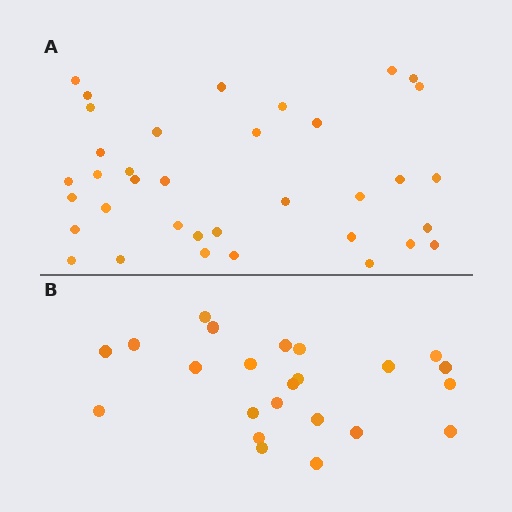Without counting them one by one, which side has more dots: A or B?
Region A (the top region) has more dots.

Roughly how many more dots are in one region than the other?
Region A has approximately 15 more dots than region B.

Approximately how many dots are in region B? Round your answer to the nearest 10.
About 20 dots. (The exact count is 23, which rounds to 20.)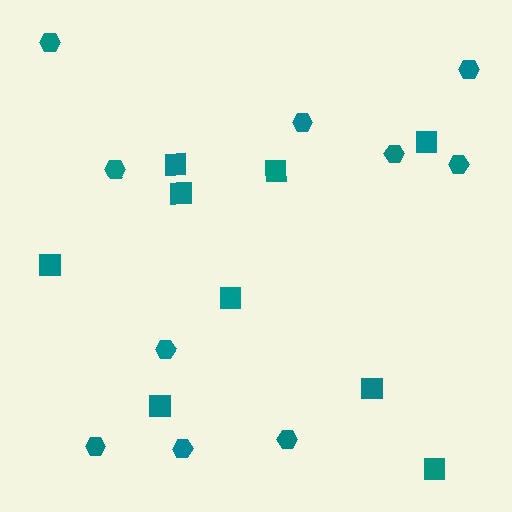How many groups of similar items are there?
There are 2 groups: one group of squares (9) and one group of hexagons (10).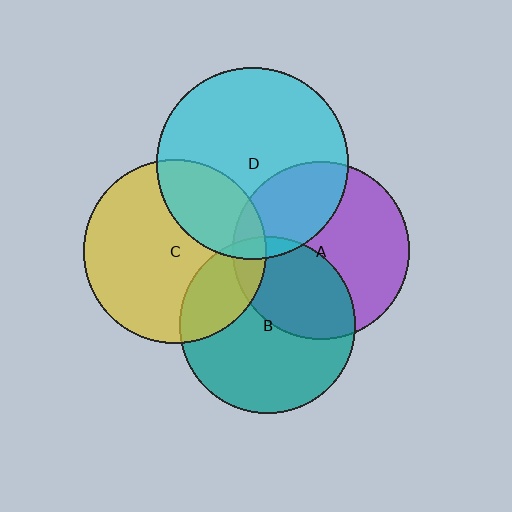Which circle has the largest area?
Circle D (cyan).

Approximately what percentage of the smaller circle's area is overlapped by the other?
Approximately 5%.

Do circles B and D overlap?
Yes.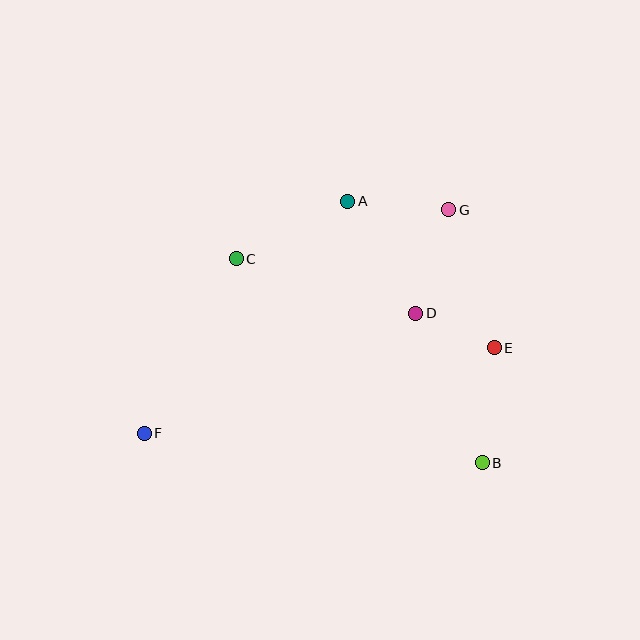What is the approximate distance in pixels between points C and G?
The distance between C and G is approximately 218 pixels.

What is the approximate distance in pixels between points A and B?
The distance between A and B is approximately 294 pixels.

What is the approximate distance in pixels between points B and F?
The distance between B and F is approximately 339 pixels.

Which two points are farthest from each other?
Points F and G are farthest from each other.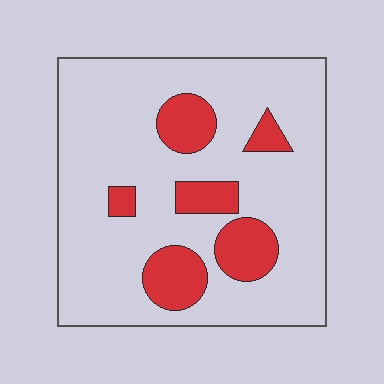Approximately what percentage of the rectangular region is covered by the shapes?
Approximately 20%.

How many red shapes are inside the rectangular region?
6.